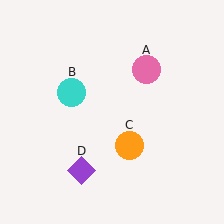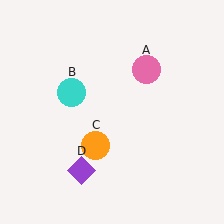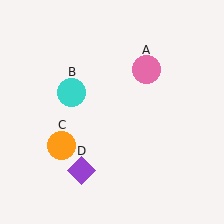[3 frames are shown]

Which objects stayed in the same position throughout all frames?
Pink circle (object A) and cyan circle (object B) and purple diamond (object D) remained stationary.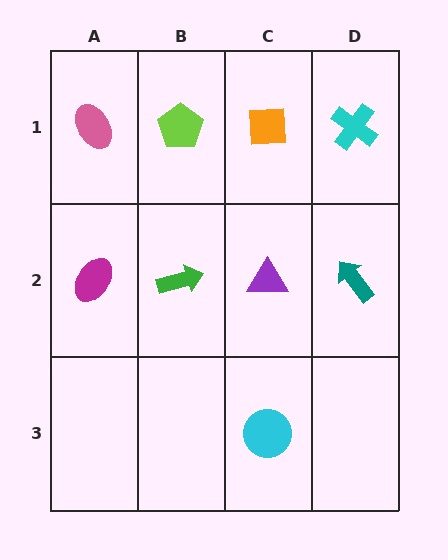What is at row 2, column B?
A green arrow.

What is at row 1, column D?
A cyan cross.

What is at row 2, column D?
A teal arrow.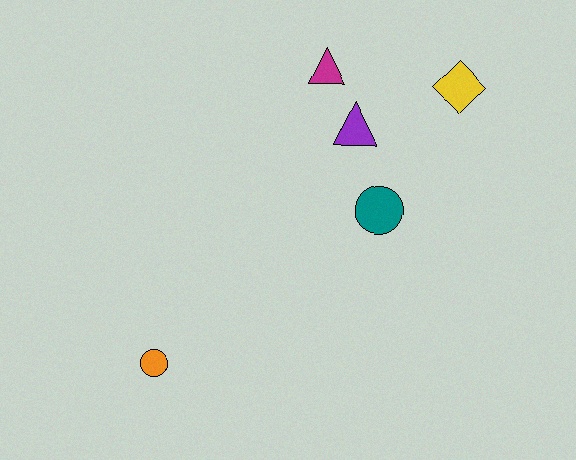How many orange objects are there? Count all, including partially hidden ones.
There is 1 orange object.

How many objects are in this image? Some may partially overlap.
There are 5 objects.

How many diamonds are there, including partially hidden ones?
There is 1 diamond.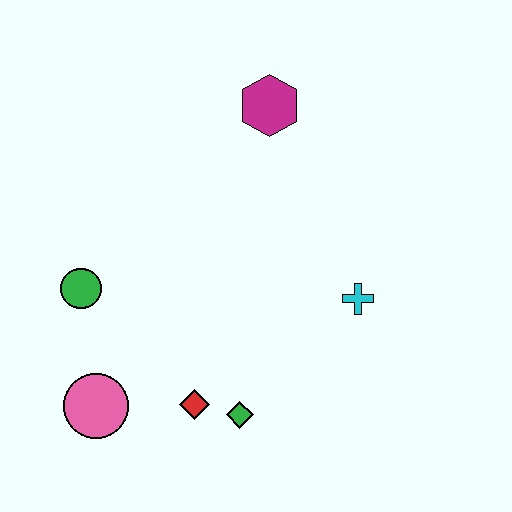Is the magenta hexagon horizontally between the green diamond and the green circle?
No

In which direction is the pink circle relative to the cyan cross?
The pink circle is to the left of the cyan cross.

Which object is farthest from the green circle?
The cyan cross is farthest from the green circle.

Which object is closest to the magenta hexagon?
The cyan cross is closest to the magenta hexagon.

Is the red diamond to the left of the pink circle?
No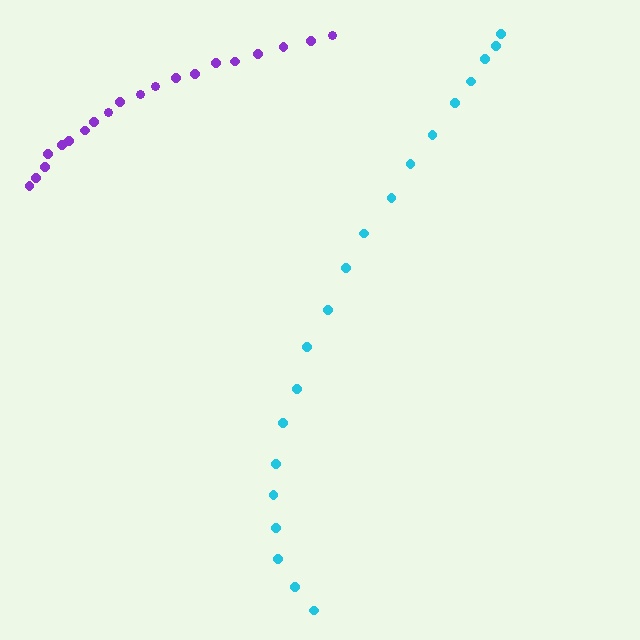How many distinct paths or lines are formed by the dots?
There are 2 distinct paths.